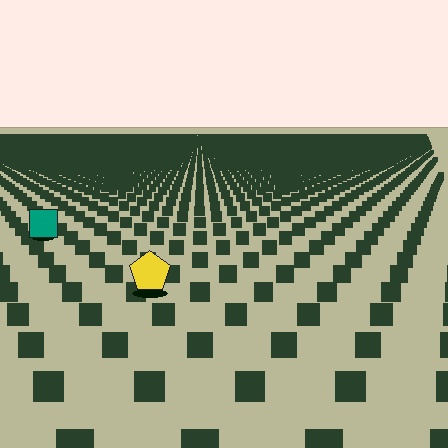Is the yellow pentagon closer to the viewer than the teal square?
Yes. The yellow pentagon is closer — you can tell from the texture gradient: the ground texture is coarser near it.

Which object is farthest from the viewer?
The teal square is farthest from the viewer. It appears smaller and the ground texture around it is denser.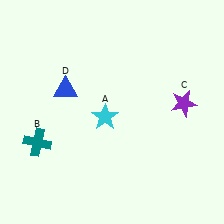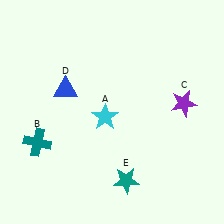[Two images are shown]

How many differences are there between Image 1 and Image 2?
There is 1 difference between the two images.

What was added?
A teal star (E) was added in Image 2.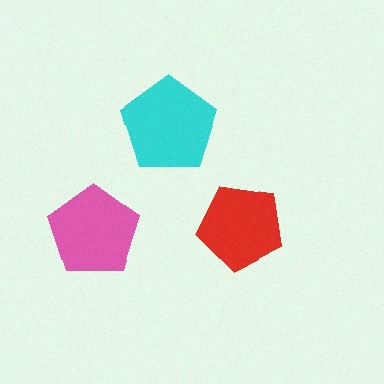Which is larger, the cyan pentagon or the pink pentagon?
The cyan one.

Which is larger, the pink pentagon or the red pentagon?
The pink one.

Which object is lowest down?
The pink pentagon is bottommost.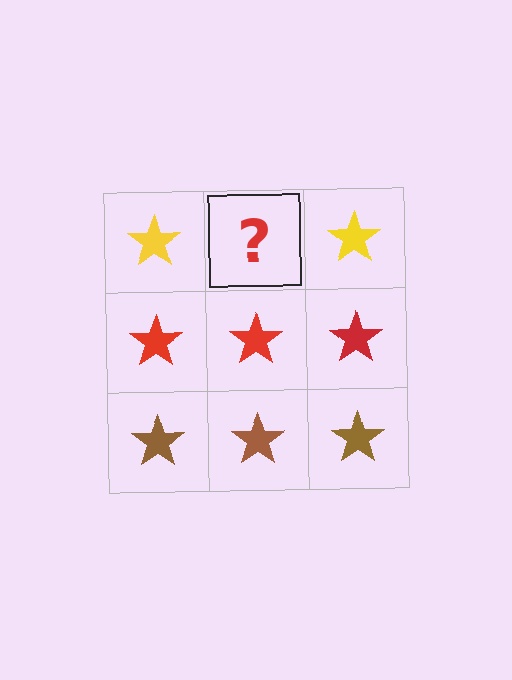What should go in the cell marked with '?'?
The missing cell should contain a yellow star.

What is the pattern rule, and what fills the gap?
The rule is that each row has a consistent color. The gap should be filled with a yellow star.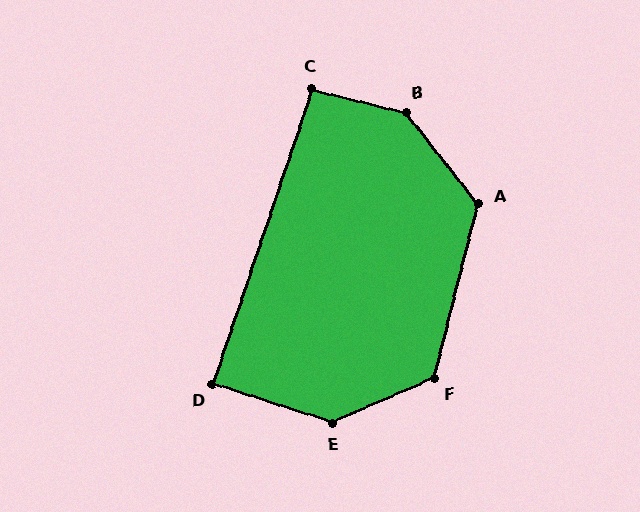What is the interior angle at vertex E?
Approximately 138 degrees (obtuse).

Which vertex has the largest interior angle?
B, at approximately 143 degrees.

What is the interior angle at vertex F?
Approximately 128 degrees (obtuse).